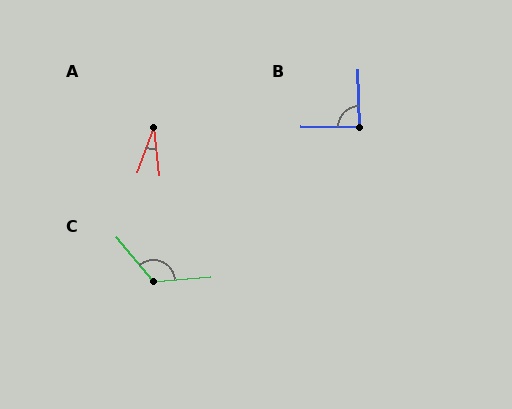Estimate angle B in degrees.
Approximately 88 degrees.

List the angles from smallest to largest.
A (27°), B (88°), C (124°).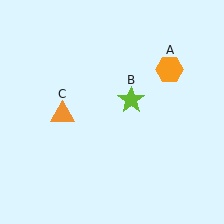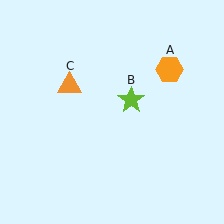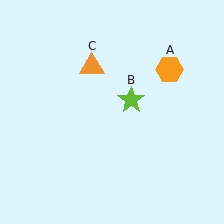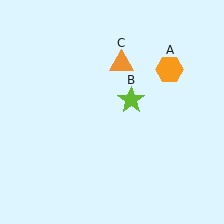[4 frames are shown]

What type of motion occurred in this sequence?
The orange triangle (object C) rotated clockwise around the center of the scene.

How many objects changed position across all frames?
1 object changed position: orange triangle (object C).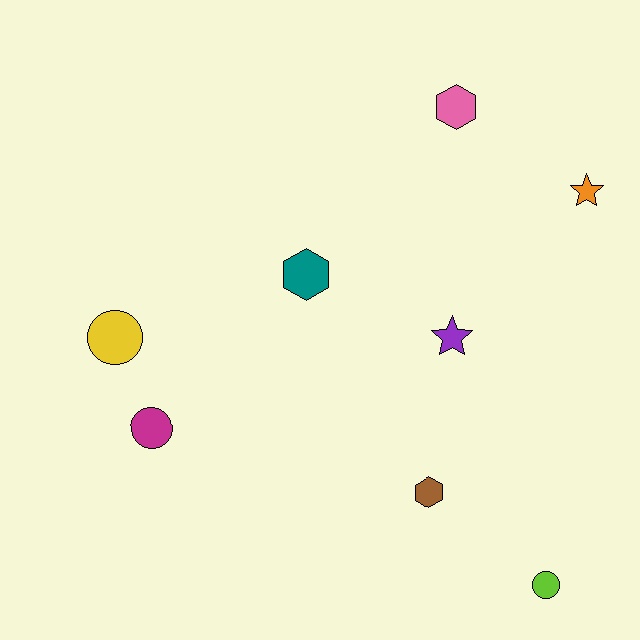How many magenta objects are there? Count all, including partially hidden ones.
There is 1 magenta object.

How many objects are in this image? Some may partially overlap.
There are 8 objects.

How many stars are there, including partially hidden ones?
There are 2 stars.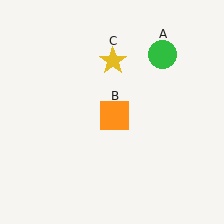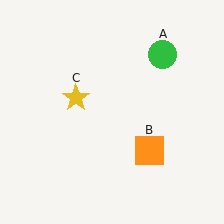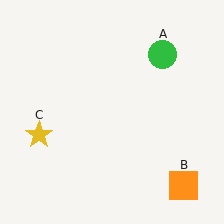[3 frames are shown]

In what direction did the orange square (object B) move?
The orange square (object B) moved down and to the right.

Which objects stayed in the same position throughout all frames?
Green circle (object A) remained stationary.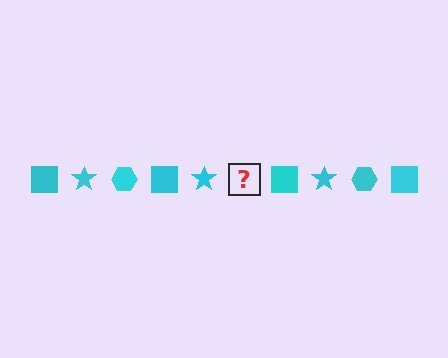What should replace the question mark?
The question mark should be replaced with a cyan hexagon.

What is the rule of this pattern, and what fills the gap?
The rule is that the pattern cycles through square, star, hexagon shapes in cyan. The gap should be filled with a cyan hexagon.